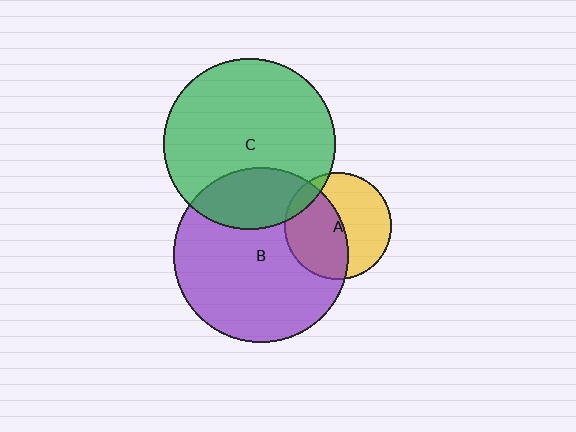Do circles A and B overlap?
Yes.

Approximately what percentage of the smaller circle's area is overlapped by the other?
Approximately 50%.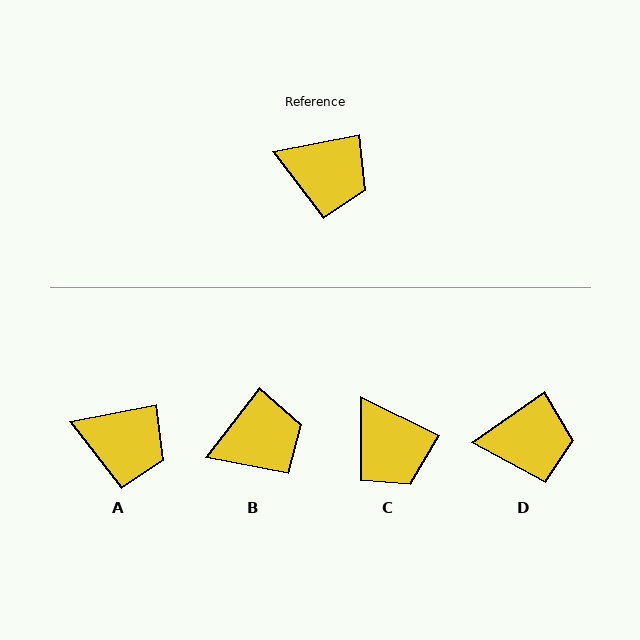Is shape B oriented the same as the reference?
No, it is off by about 41 degrees.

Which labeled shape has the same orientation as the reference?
A.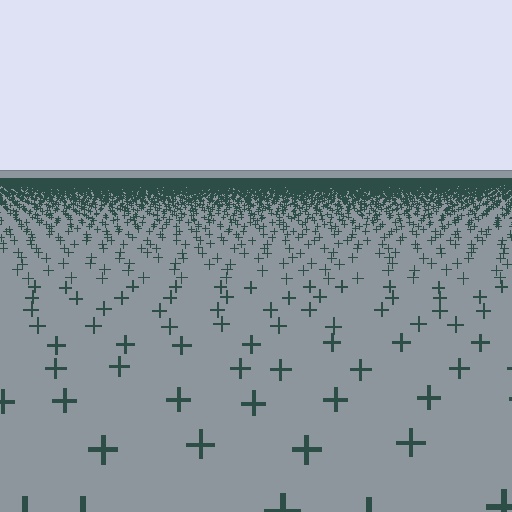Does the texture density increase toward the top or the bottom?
Density increases toward the top.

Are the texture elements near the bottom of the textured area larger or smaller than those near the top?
Larger. Near the bottom, elements are closer to the viewer and appear at a bigger on-screen size.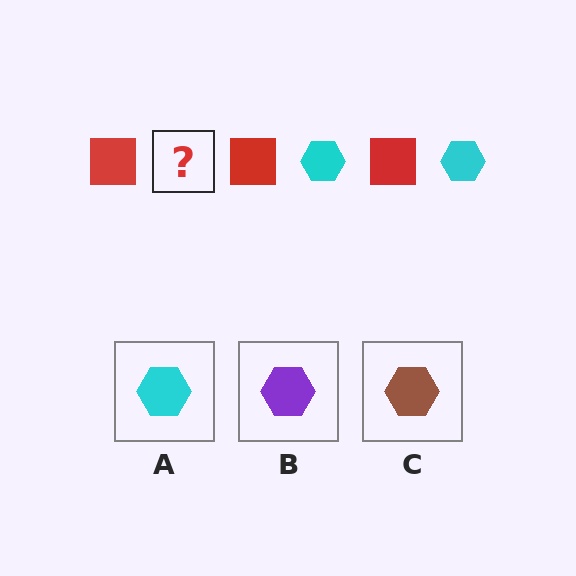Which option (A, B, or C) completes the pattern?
A.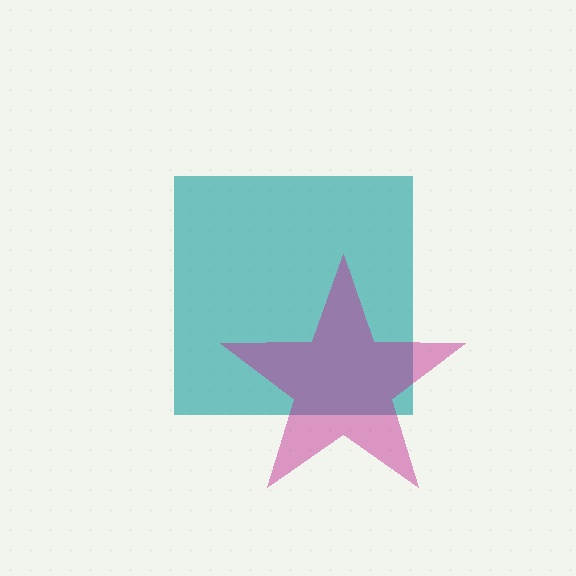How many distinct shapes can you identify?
There are 2 distinct shapes: a teal square, a magenta star.